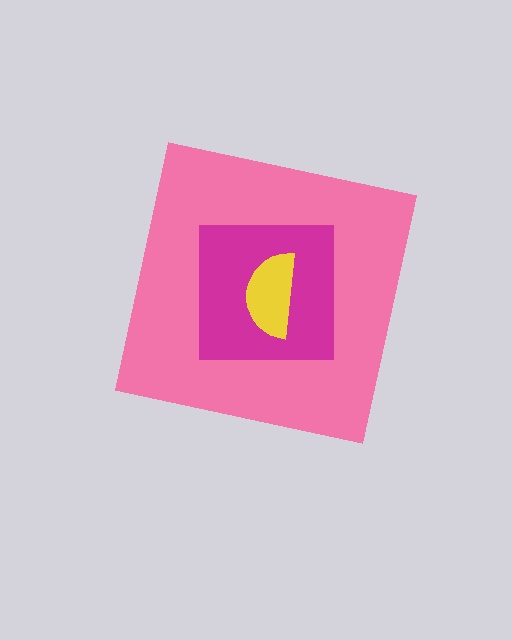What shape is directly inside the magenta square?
The yellow semicircle.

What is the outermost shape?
The pink square.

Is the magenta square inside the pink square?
Yes.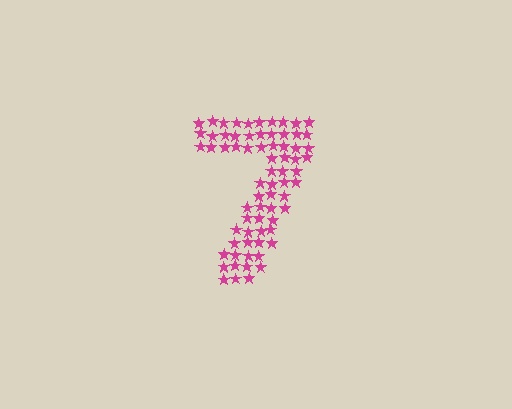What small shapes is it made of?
It is made of small stars.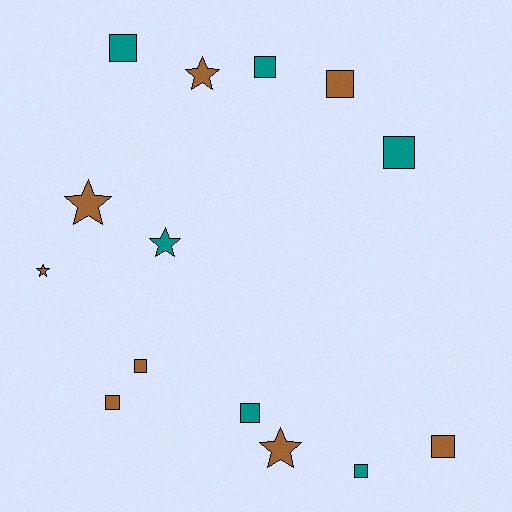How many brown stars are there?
There are 4 brown stars.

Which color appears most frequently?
Brown, with 8 objects.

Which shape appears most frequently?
Square, with 9 objects.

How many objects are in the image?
There are 14 objects.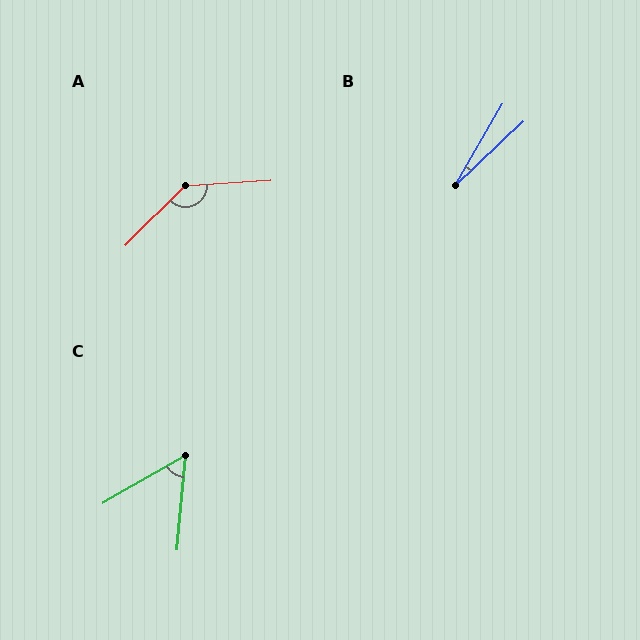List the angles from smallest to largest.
B (16°), C (55°), A (139°).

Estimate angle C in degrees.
Approximately 55 degrees.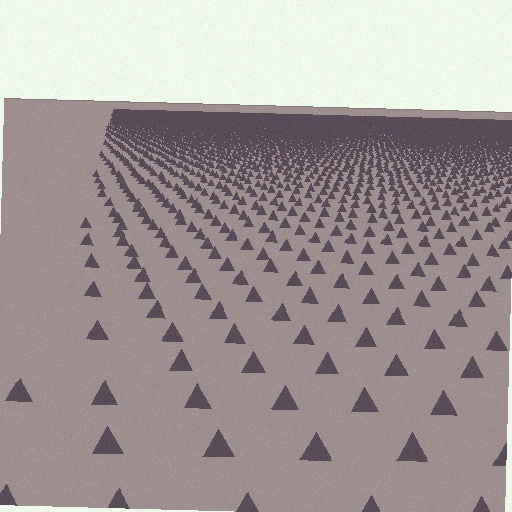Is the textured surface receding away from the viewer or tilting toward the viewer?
The surface is receding away from the viewer. Texture elements get smaller and denser toward the top.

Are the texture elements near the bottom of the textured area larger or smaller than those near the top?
Larger. Near the bottom, elements are closer to the viewer and appear at a bigger on-screen size.